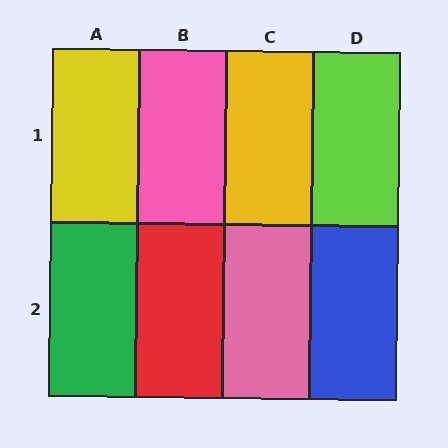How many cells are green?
1 cell is green.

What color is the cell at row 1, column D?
Lime.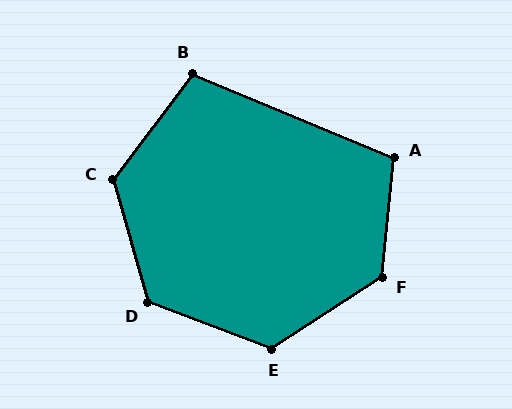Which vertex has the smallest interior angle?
B, at approximately 104 degrees.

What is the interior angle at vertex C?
Approximately 127 degrees (obtuse).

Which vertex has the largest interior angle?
F, at approximately 129 degrees.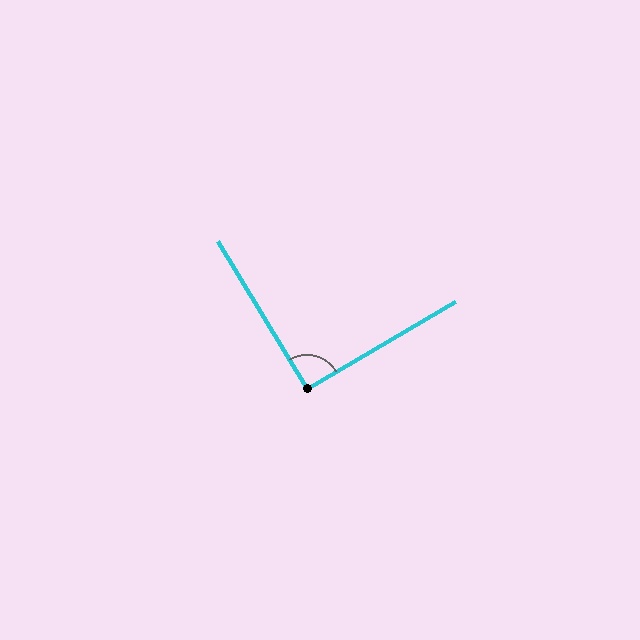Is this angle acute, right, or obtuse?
It is approximately a right angle.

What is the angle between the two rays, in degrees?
Approximately 91 degrees.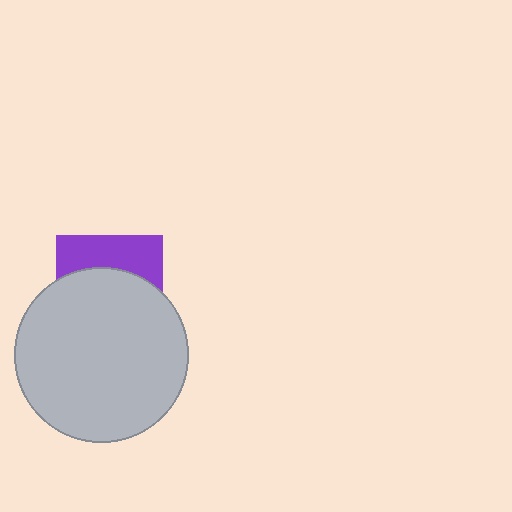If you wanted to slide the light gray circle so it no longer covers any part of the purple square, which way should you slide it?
Slide it down — that is the most direct way to separate the two shapes.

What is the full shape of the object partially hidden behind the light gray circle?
The partially hidden object is a purple square.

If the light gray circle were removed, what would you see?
You would see the complete purple square.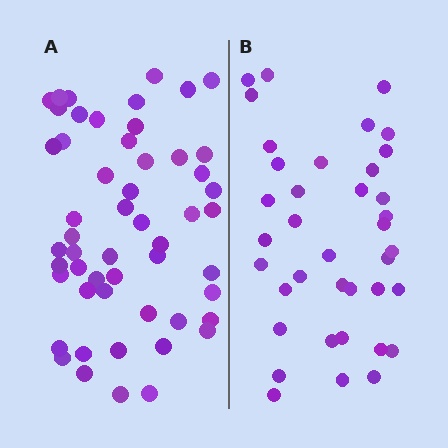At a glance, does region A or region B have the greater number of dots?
Region A (the left region) has more dots.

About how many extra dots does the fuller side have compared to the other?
Region A has approximately 15 more dots than region B.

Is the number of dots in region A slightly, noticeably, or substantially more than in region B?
Region A has noticeably more, but not dramatically so. The ratio is roughly 1.4 to 1.